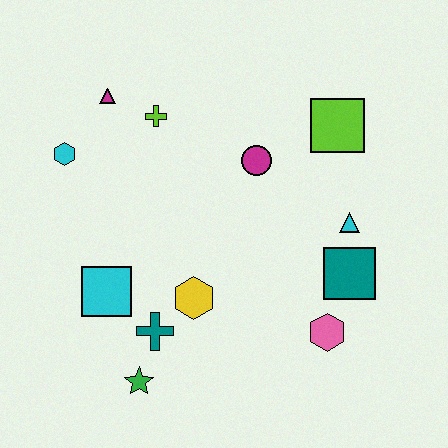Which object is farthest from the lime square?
The green star is farthest from the lime square.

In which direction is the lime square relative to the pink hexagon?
The lime square is above the pink hexagon.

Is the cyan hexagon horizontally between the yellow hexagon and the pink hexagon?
No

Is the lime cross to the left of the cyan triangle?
Yes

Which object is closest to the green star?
The teal cross is closest to the green star.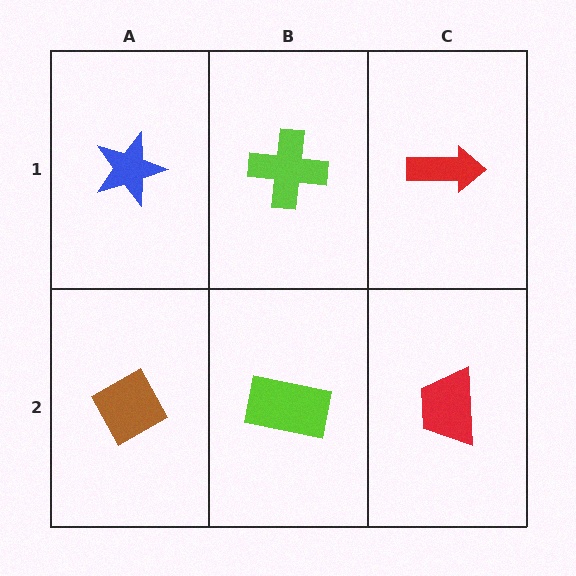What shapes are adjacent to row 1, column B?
A lime rectangle (row 2, column B), a blue star (row 1, column A), a red arrow (row 1, column C).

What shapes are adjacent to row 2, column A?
A blue star (row 1, column A), a lime rectangle (row 2, column B).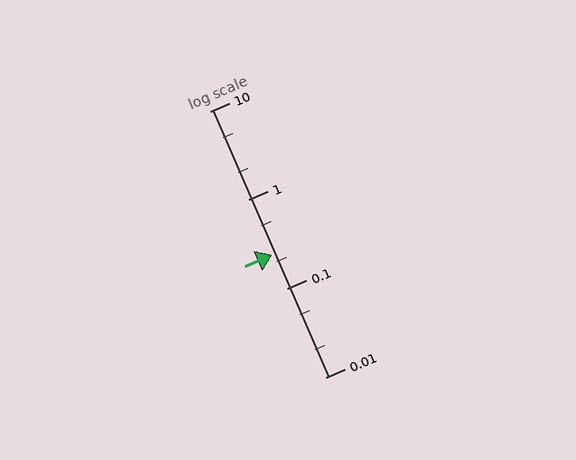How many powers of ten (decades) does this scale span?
The scale spans 3 decades, from 0.01 to 10.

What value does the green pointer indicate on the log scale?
The pointer indicates approximately 0.24.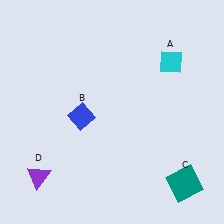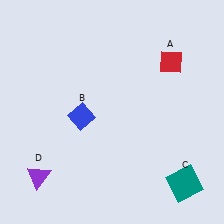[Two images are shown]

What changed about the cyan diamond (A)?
In Image 1, A is cyan. In Image 2, it changed to red.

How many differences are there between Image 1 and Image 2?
There is 1 difference between the two images.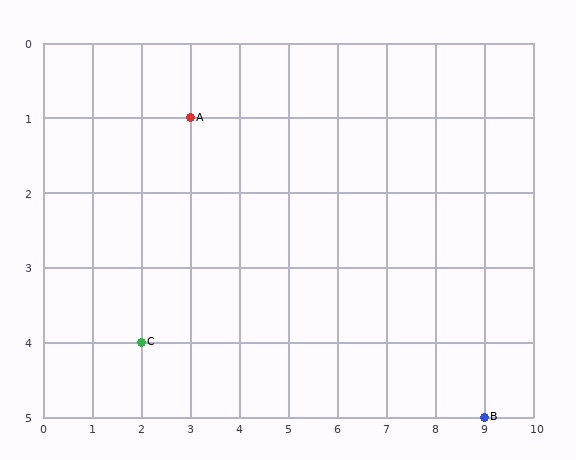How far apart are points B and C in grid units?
Points B and C are 7 columns and 1 row apart (about 7.1 grid units diagonally).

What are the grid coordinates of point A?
Point A is at grid coordinates (3, 1).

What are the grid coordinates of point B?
Point B is at grid coordinates (9, 5).